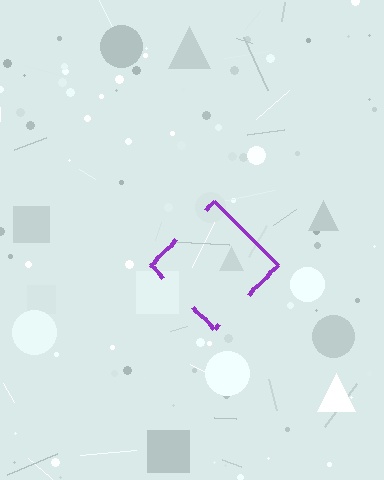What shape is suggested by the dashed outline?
The dashed outline suggests a diamond.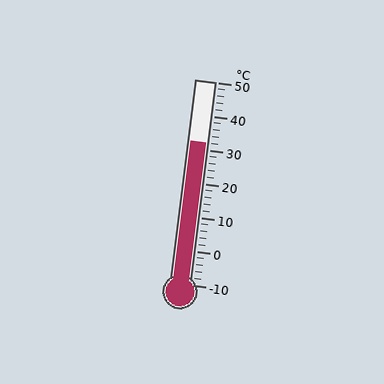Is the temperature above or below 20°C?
The temperature is above 20°C.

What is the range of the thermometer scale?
The thermometer scale ranges from -10°C to 50°C.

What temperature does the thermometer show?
The thermometer shows approximately 32°C.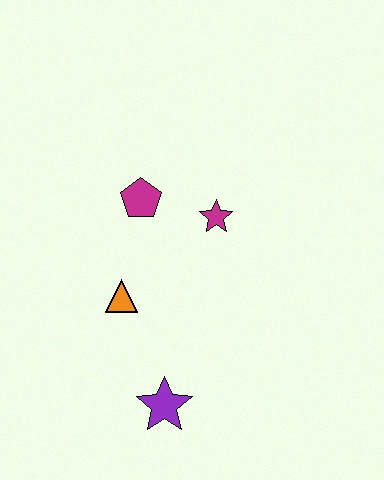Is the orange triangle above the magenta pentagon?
No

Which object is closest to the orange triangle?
The magenta pentagon is closest to the orange triangle.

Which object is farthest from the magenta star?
The purple star is farthest from the magenta star.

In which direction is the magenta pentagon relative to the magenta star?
The magenta pentagon is to the left of the magenta star.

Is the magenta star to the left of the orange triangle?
No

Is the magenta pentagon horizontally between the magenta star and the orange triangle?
Yes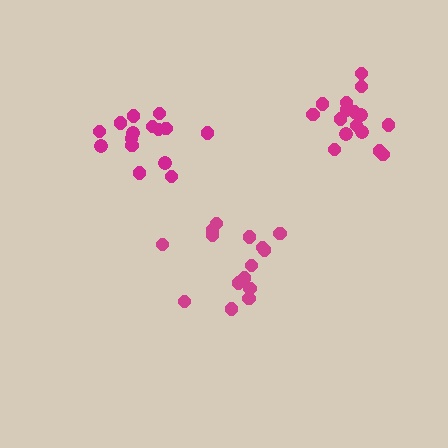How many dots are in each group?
Group 1: 17 dots, Group 2: 15 dots, Group 3: 15 dots (47 total).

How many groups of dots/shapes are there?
There are 3 groups.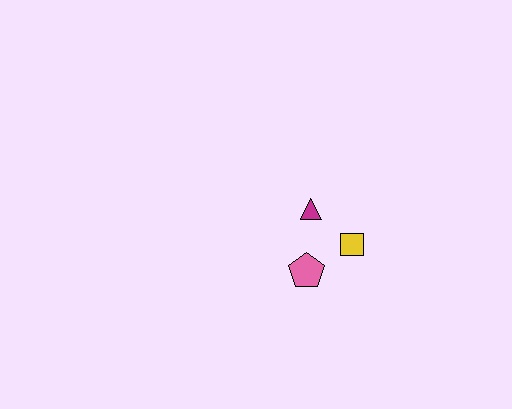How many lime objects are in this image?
There are no lime objects.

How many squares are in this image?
There is 1 square.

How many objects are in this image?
There are 3 objects.